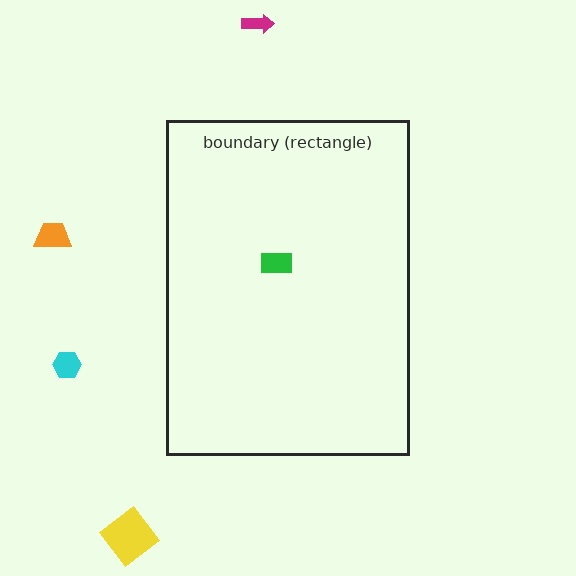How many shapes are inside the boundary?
1 inside, 4 outside.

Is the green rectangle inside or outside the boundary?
Inside.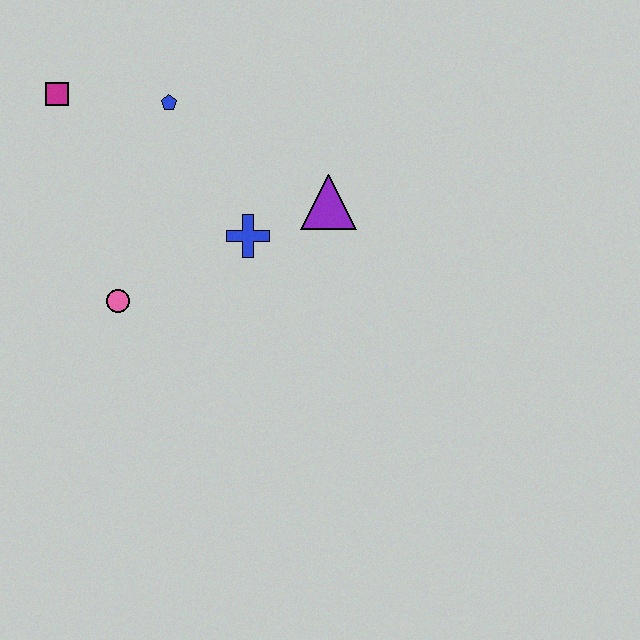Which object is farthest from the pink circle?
The purple triangle is farthest from the pink circle.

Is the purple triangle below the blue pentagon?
Yes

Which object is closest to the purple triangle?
The blue cross is closest to the purple triangle.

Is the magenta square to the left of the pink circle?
Yes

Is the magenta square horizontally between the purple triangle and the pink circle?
No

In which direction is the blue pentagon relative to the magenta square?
The blue pentagon is to the right of the magenta square.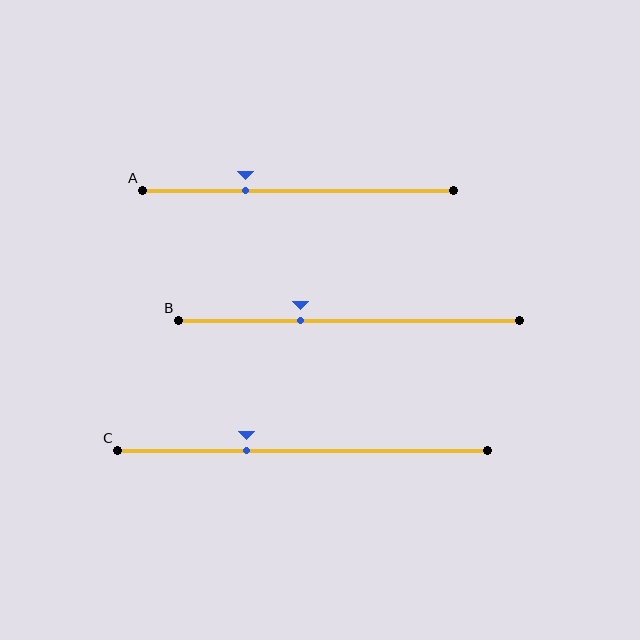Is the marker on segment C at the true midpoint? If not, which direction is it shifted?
No, the marker on segment C is shifted to the left by about 15% of the segment length.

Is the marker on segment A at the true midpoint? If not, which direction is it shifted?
No, the marker on segment A is shifted to the left by about 17% of the segment length.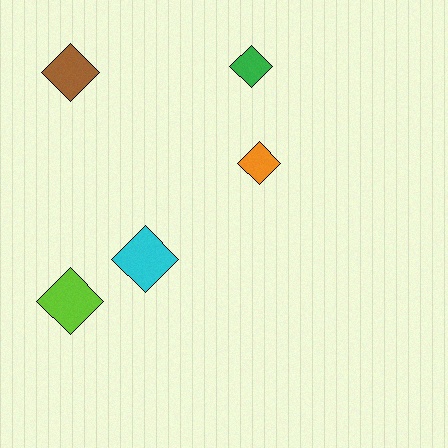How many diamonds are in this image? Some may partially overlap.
There are 5 diamonds.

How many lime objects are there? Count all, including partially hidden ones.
There is 1 lime object.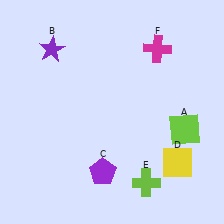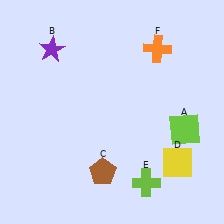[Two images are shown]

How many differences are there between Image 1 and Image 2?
There are 2 differences between the two images.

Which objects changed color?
C changed from purple to brown. F changed from magenta to orange.